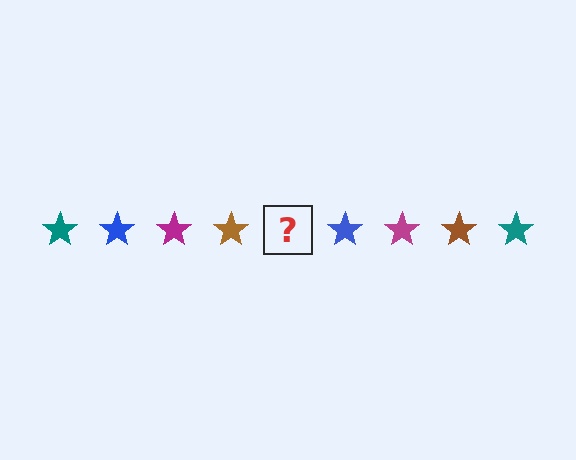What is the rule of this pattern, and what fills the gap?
The rule is that the pattern cycles through teal, blue, magenta, brown stars. The gap should be filled with a teal star.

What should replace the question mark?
The question mark should be replaced with a teal star.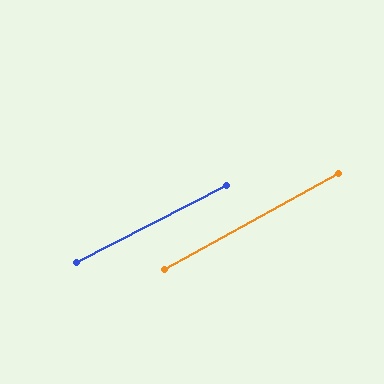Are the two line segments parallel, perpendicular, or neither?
Parallel — their directions differ by only 1.7°.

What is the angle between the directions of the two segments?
Approximately 2 degrees.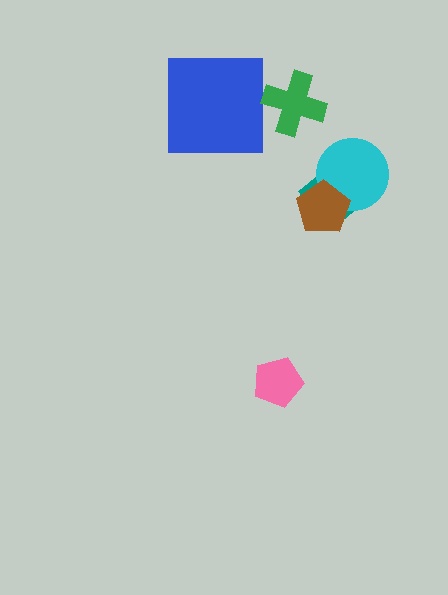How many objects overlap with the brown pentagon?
2 objects overlap with the brown pentagon.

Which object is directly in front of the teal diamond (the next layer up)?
The cyan circle is directly in front of the teal diamond.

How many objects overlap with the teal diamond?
2 objects overlap with the teal diamond.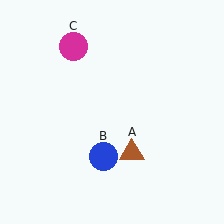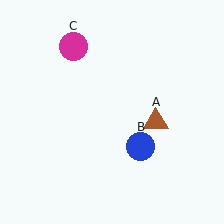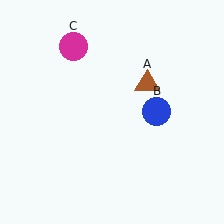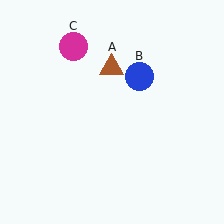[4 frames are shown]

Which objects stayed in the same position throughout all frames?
Magenta circle (object C) remained stationary.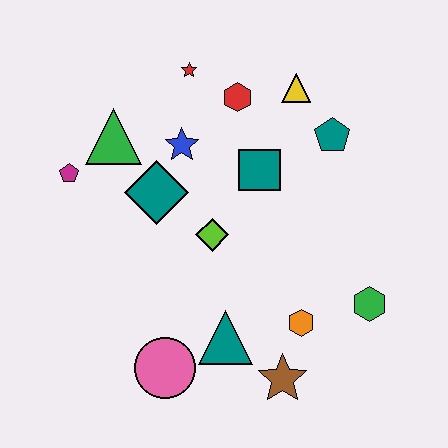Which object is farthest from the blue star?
The brown star is farthest from the blue star.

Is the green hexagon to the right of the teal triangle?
Yes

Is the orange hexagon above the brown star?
Yes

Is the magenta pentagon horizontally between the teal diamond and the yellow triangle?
No